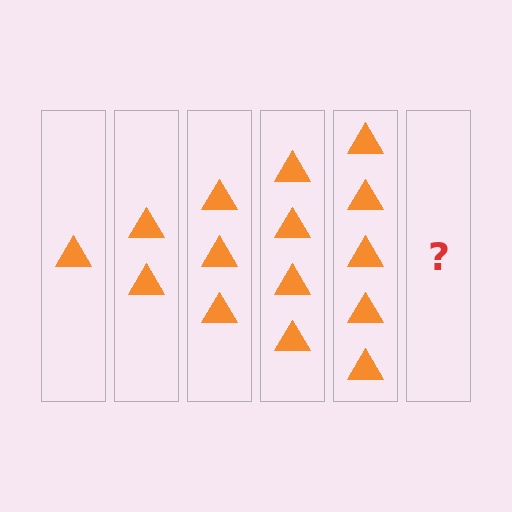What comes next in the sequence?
The next element should be 6 triangles.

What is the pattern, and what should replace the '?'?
The pattern is that each step adds one more triangle. The '?' should be 6 triangles.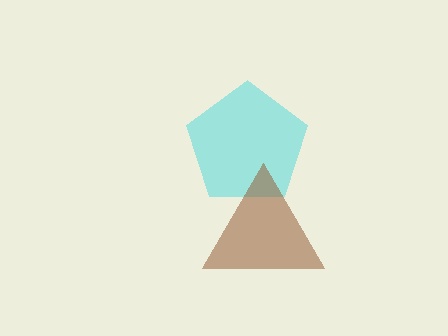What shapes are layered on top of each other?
The layered shapes are: a cyan pentagon, a brown triangle.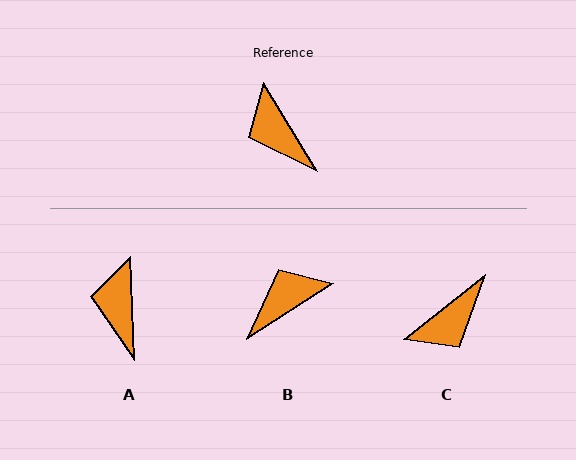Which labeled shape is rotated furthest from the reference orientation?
C, about 97 degrees away.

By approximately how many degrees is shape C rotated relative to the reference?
Approximately 97 degrees counter-clockwise.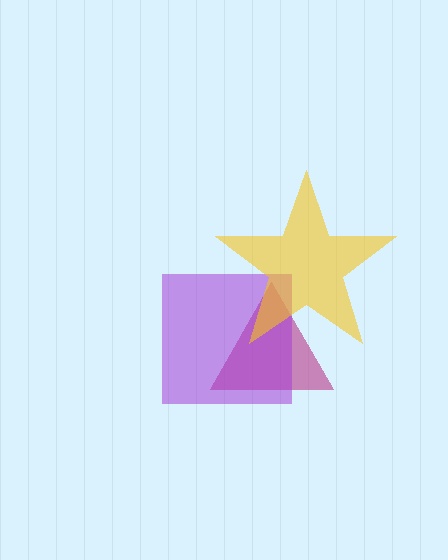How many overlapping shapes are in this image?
There are 3 overlapping shapes in the image.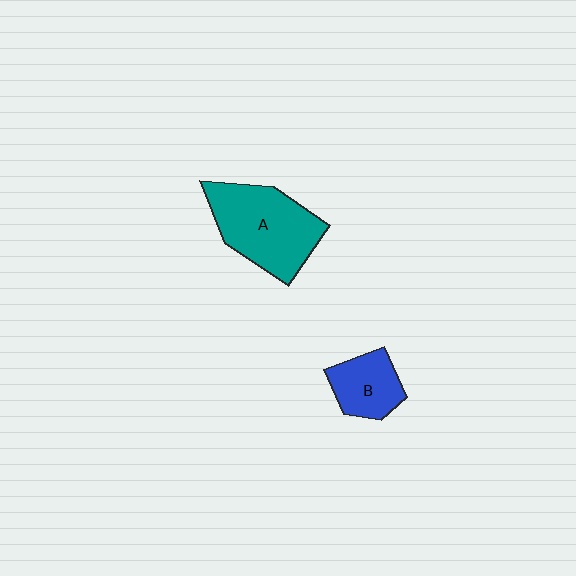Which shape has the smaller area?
Shape B (blue).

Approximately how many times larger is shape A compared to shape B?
Approximately 2.0 times.